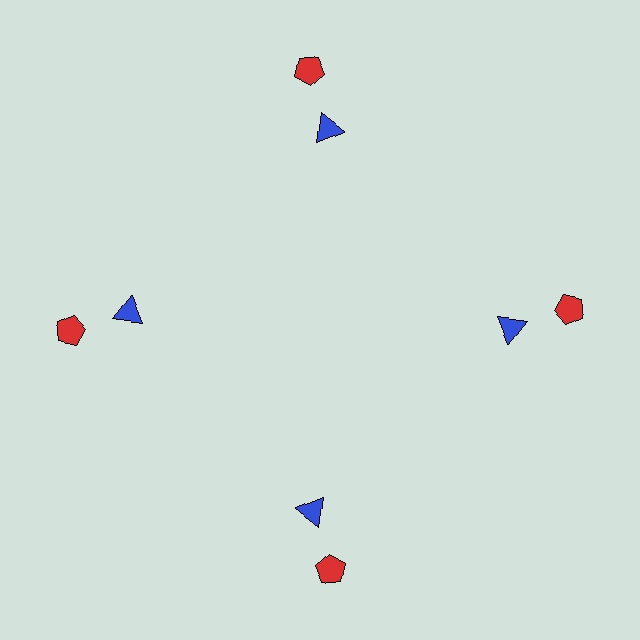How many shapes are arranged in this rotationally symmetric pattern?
There are 8 shapes, arranged in 4 groups of 2.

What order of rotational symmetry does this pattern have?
This pattern has 4-fold rotational symmetry.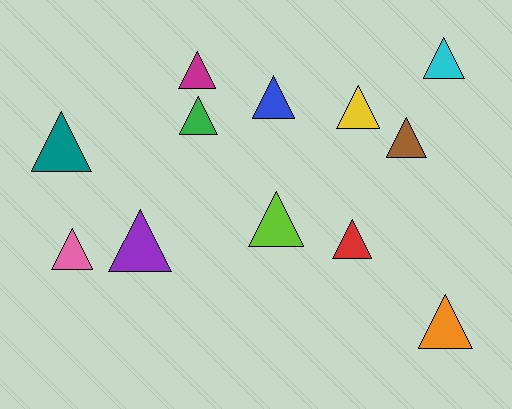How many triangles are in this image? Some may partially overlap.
There are 12 triangles.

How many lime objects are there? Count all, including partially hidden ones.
There is 1 lime object.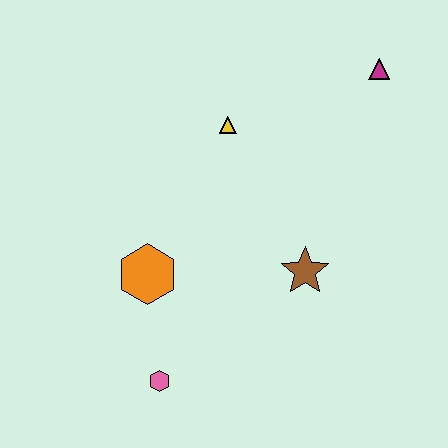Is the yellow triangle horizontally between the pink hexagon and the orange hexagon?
No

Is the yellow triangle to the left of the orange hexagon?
No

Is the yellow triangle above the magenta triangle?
No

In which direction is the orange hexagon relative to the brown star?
The orange hexagon is to the left of the brown star.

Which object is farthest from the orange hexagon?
The magenta triangle is farthest from the orange hexagon.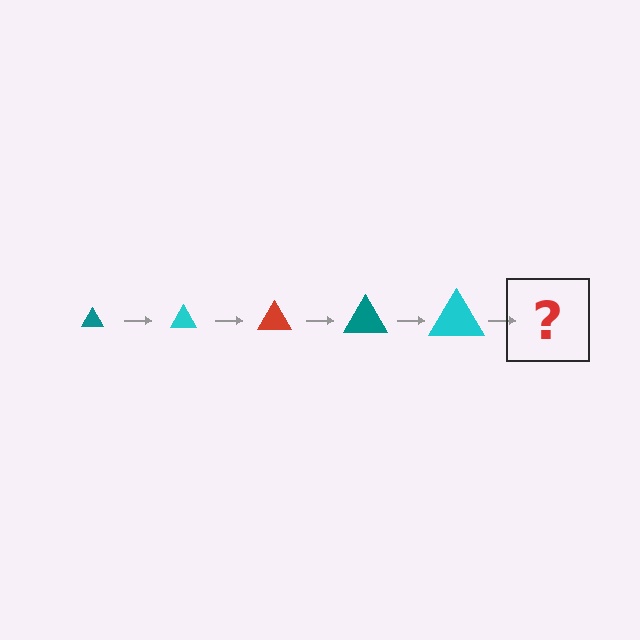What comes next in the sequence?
The next element should be a red triangle, larger than the previous one.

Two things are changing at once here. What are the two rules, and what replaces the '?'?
The two rules are that the triangle grows larger each step and the color cycles through teal, cyan, and red. The '?' should be a red triangle, larger than the previous one.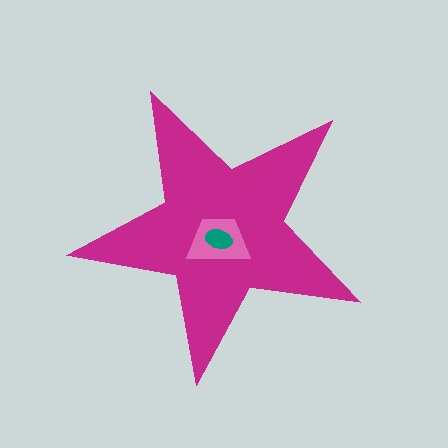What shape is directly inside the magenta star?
The pink trapezoid.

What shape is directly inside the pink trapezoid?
The teal ellipse.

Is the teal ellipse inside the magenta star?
Yes.